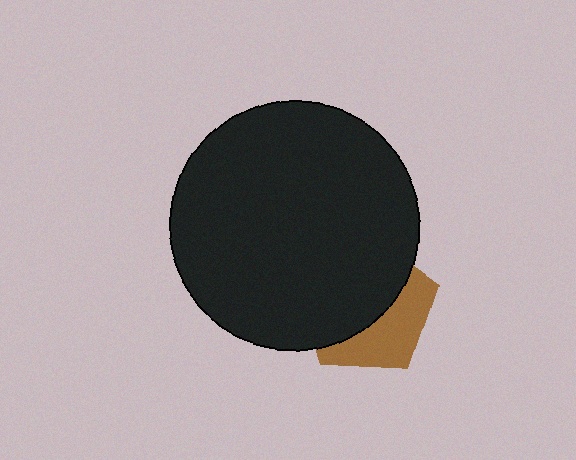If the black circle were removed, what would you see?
You would see the complete brown pentagon.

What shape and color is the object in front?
The object in front is a black circle.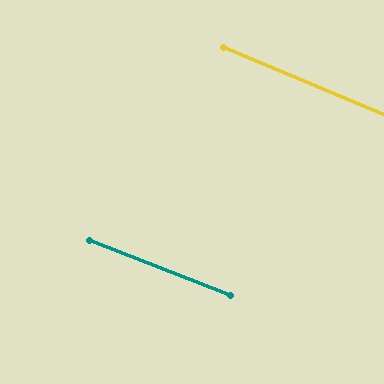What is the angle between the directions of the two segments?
Approximately 1 degree.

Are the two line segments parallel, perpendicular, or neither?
Parallel — their directions differ by only 1.3°.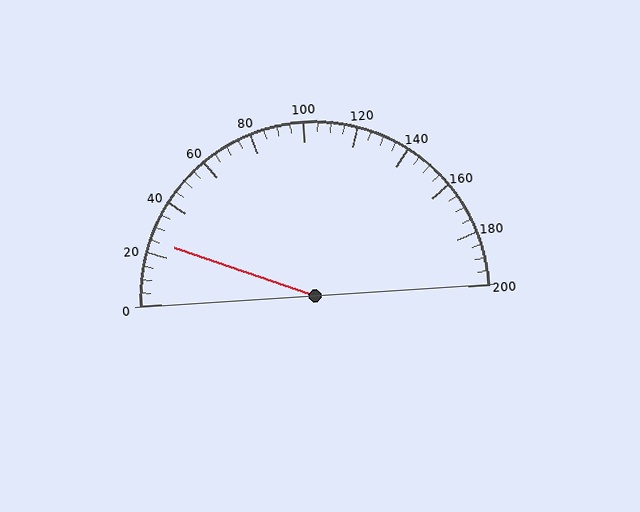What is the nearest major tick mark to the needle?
The nearest major tick mark is 20.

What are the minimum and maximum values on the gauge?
The gauge ranges from 0 to 200.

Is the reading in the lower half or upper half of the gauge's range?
The reading is in the lower half of the range (0 to 200).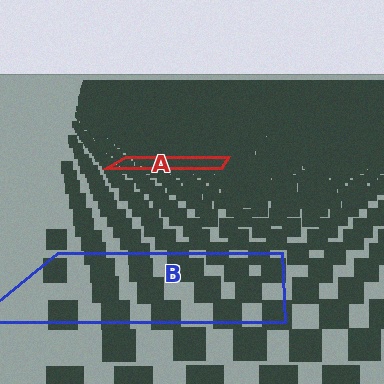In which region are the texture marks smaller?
The texture marks are smaller in region A, because it is farther away.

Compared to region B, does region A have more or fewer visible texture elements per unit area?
Region A has more texture elements per unit area — they are packed more densely because it is farther away.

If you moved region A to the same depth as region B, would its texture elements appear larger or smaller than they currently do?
They would appear larger. At a closer depth, the same texture elements are projected at a bigger on-screen size.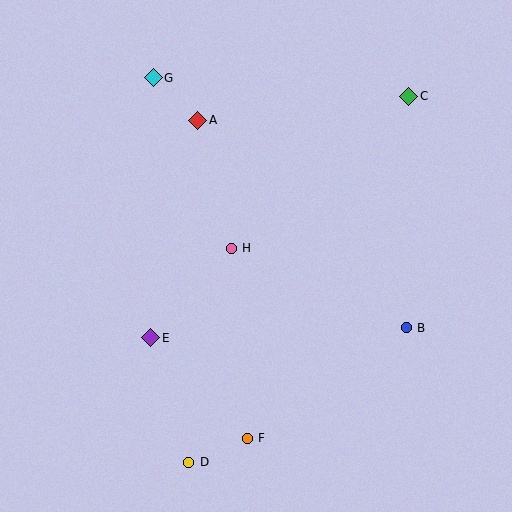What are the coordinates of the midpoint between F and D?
The midpoint between F and D is at (218, 450).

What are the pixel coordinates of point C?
Point C is at (409, 96).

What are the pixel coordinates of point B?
Point B is at (406, 328).